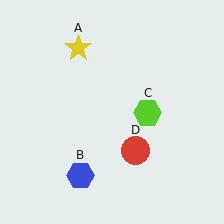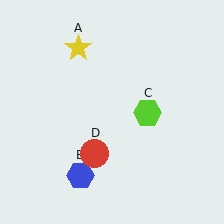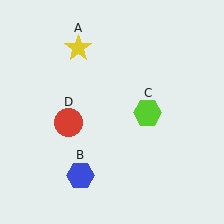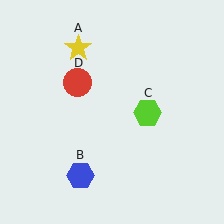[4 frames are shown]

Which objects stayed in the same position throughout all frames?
Yellow star (object A) and blue hexagon (object B) and lime hexagon (object C) remained stationary.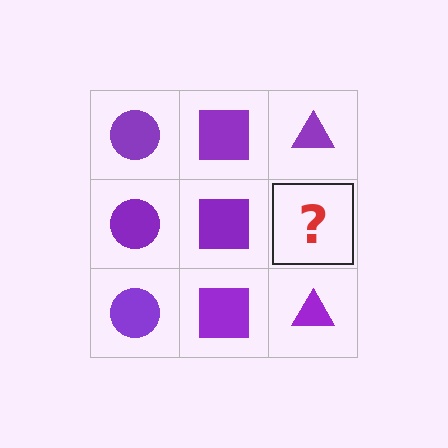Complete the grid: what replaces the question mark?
The question mark should be replaced with a purple triangle.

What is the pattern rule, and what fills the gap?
The rule is that each column has a consistent shape. The gap should be filled with a purple triangle.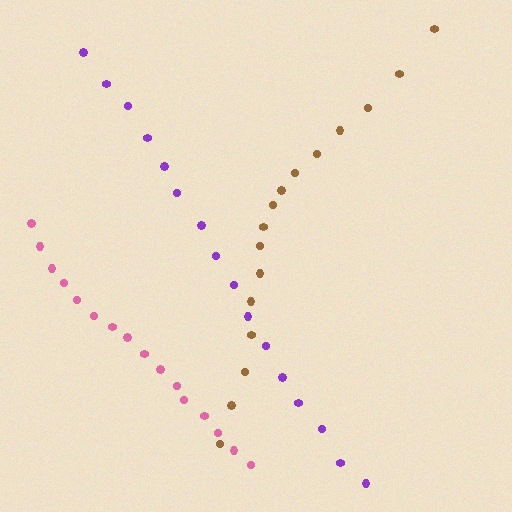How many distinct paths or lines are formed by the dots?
There are 3 distinct paths.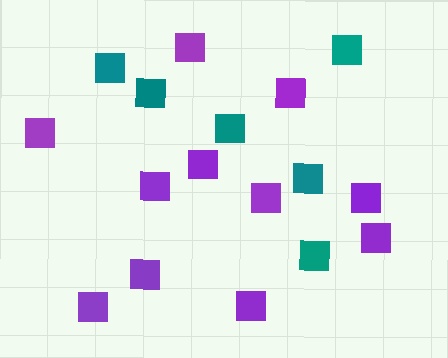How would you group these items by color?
There are 2 groups: one group of purple squares (11) and one group of teal squares (6).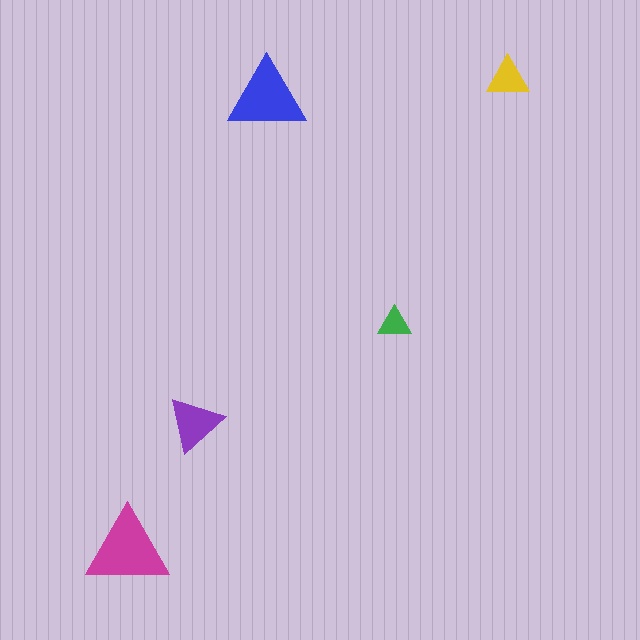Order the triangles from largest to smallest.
the magenta one, the blue one, the purple one, the yellow one, the green one.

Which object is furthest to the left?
The magenta triangle is leftmost.